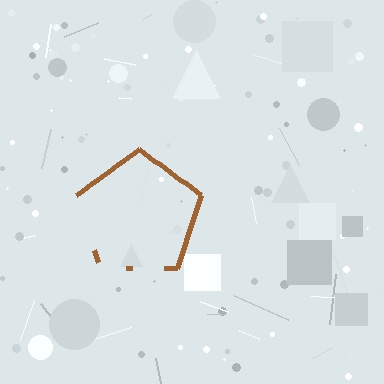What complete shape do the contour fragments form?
The contour fragments form a pentagon.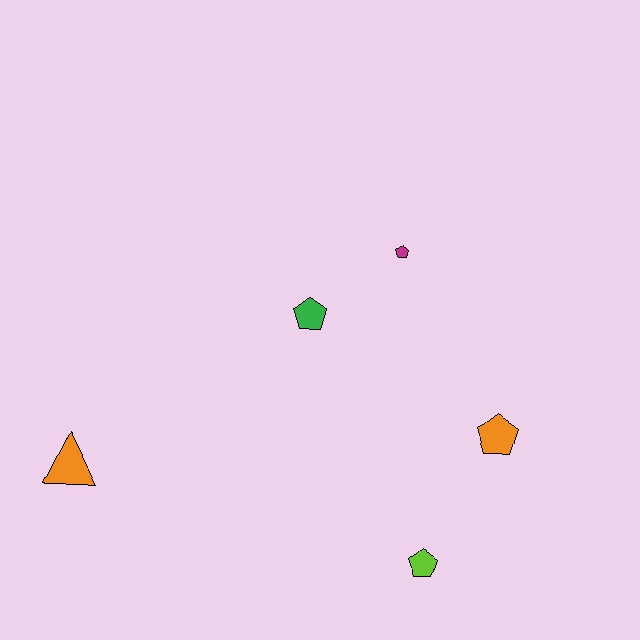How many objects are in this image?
There are 5 objects.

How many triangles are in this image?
There is 1 triangle.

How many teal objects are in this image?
There are no teal objects.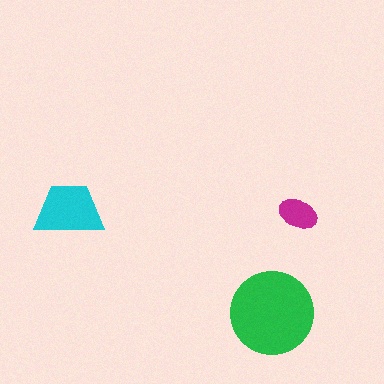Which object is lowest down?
The green circle is bottommost.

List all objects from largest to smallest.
The green circle, the cyan trapezoid, the magenta ellipse.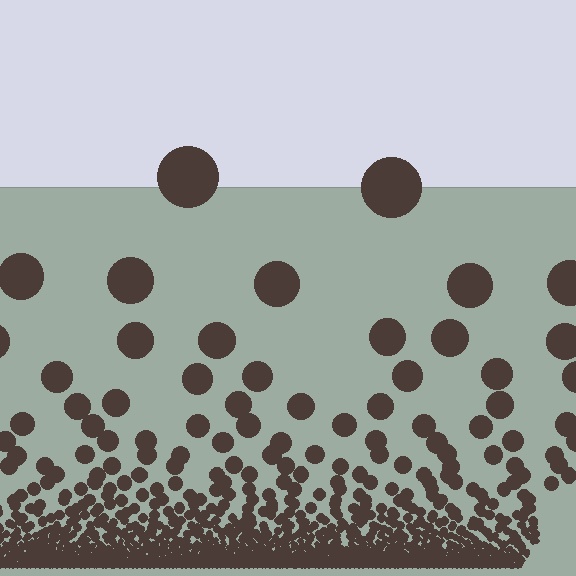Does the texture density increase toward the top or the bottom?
Density increases toward the bottom.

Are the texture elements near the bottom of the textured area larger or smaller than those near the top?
Smaller. The gradient is inverted — elements near the bottom are smaller and denser.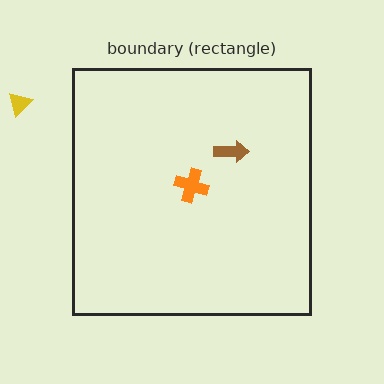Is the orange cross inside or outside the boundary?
Inside.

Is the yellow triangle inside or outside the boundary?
Outside.